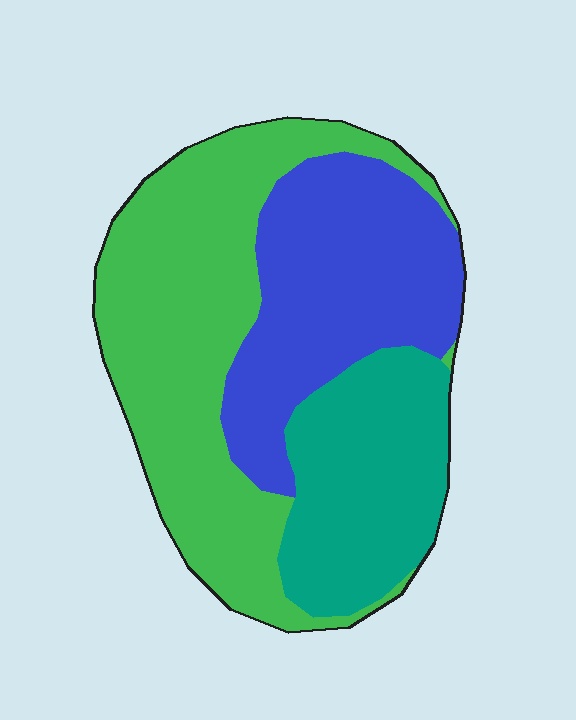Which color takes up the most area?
Green, at roughly 45%.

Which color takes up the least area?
Teal, at roughly 25%.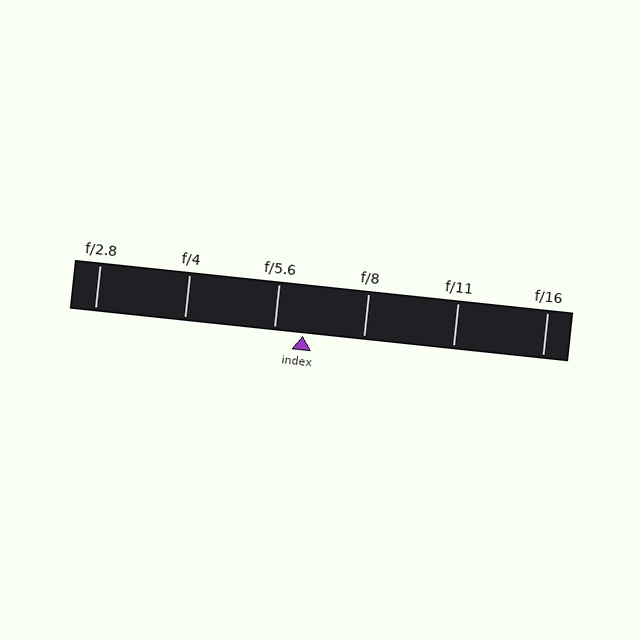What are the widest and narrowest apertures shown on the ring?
The widest aperture shown is f/2.8 and the narrowest is f/16.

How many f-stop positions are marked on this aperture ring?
There are 6 f-stop positions marked.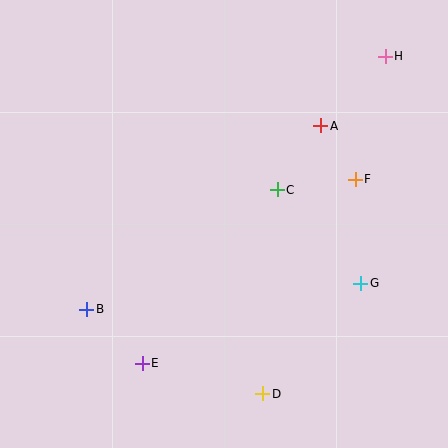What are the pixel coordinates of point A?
Point A is at (320, 126).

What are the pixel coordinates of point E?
Point E is at (142, 363).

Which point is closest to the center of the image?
Point C at (277, 190) is closest to the center.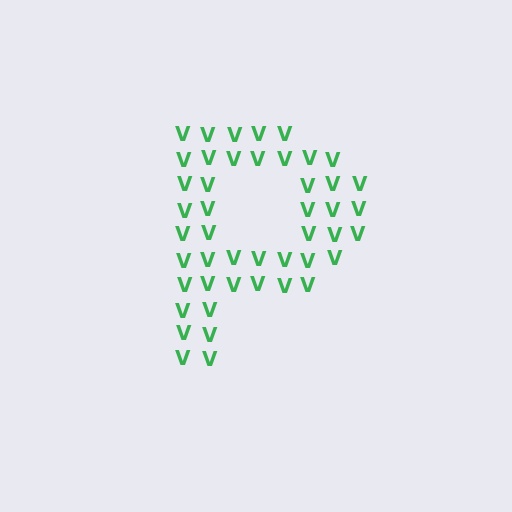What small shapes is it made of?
It is made of small letter V's.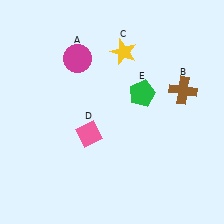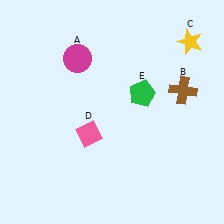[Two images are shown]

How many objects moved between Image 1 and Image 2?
1 object moved between the two images.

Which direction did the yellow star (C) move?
The yellow star (C) moved right.